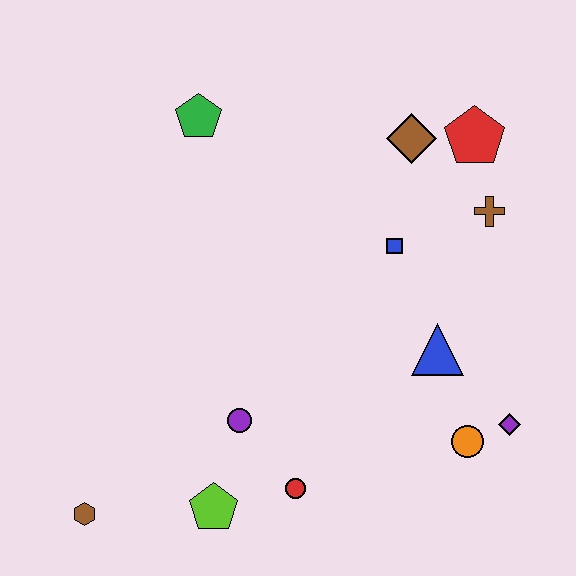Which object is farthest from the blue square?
The brown hexagon is farthest from the blue square.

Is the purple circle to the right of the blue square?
No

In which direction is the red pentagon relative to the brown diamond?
The red pentagon is to the right of the brown diamond.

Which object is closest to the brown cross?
The red pentagon is closest to the brown cross.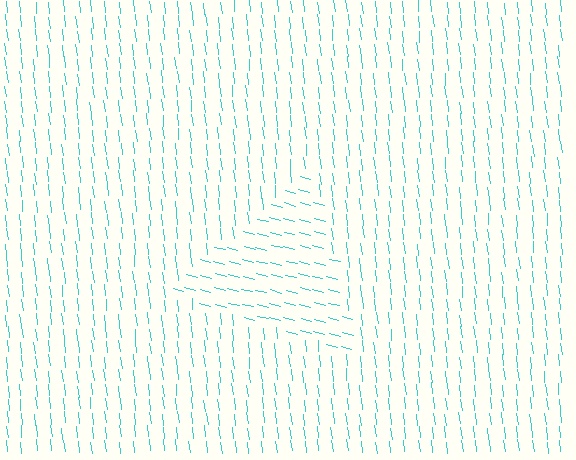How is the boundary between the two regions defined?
The boundary is defined purely by a change in line orientation (approximately 69 degrees difference). All lines are the same color and thickness.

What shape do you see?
I see a triangle.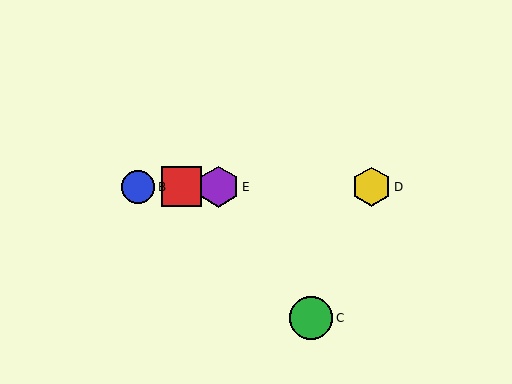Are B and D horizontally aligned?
Yes, both are at y≈187.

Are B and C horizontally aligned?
No, B is at y≈187 and C is at y≈318.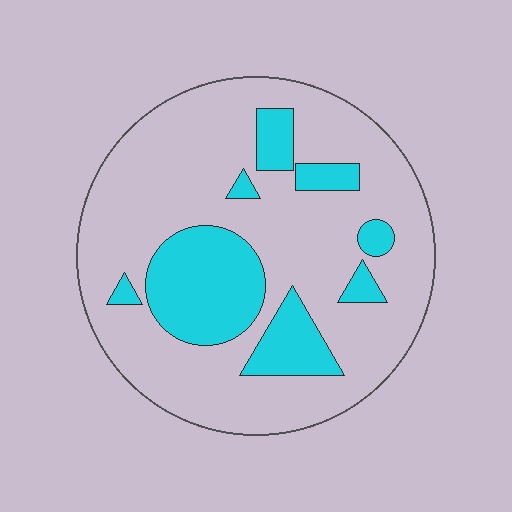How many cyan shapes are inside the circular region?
8.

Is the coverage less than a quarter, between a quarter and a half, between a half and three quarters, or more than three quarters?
Less than a quarter.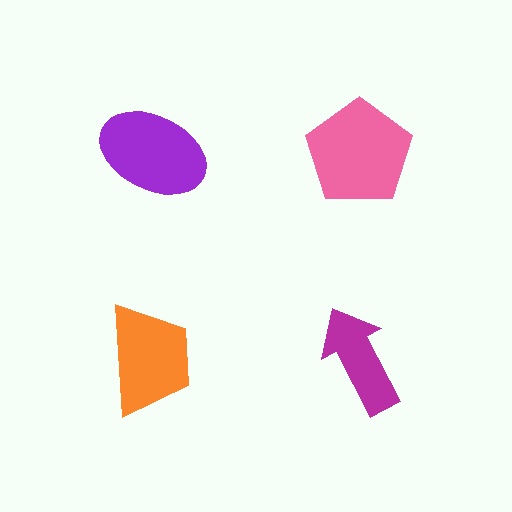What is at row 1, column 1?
A purple ellipse.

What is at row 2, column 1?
An orange trapezoid.